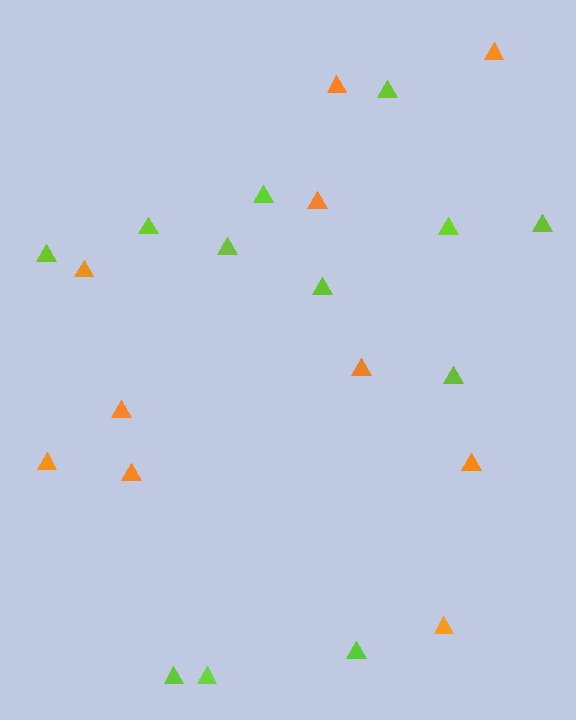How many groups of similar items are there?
There are 2 groups: one group of lime triangles (12) and one group of orange triangles (10).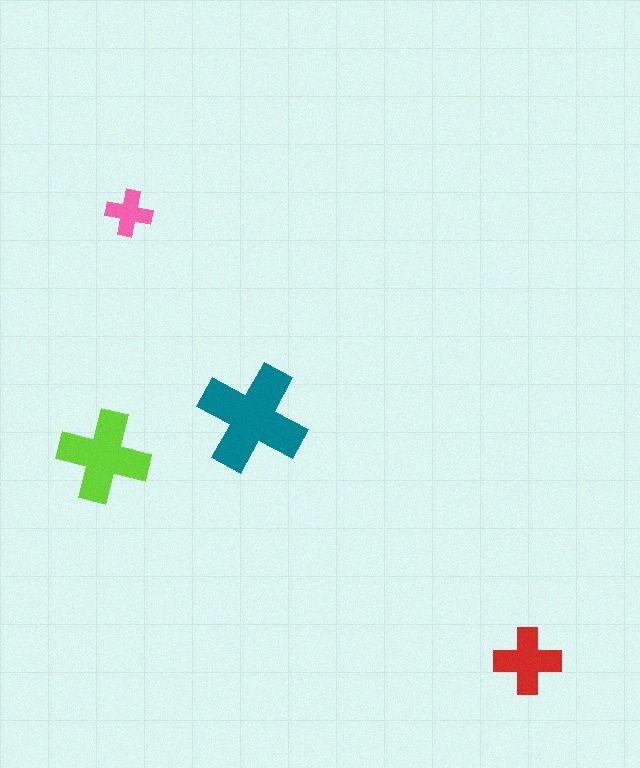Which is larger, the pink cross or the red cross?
The red one.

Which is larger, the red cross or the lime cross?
The lime one.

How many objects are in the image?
There are 4 objects in the image.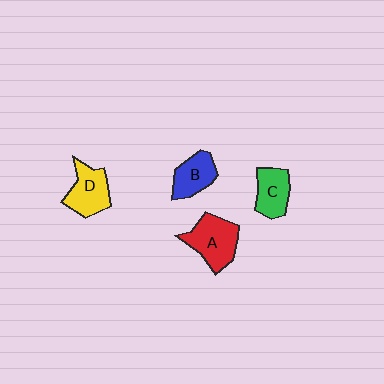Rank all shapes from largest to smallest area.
From largest to smallest: A (red), D (yellow), B (blue), C (green).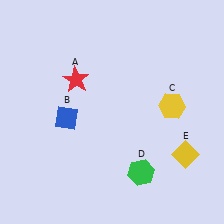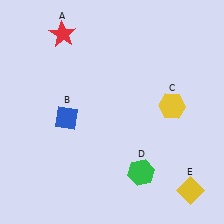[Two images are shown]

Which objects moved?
The objects that moved are: the red star (A), the yellow diamond (E).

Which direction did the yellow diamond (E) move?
The yellow diamond (E) moved down.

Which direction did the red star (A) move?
The red star (A) moved up.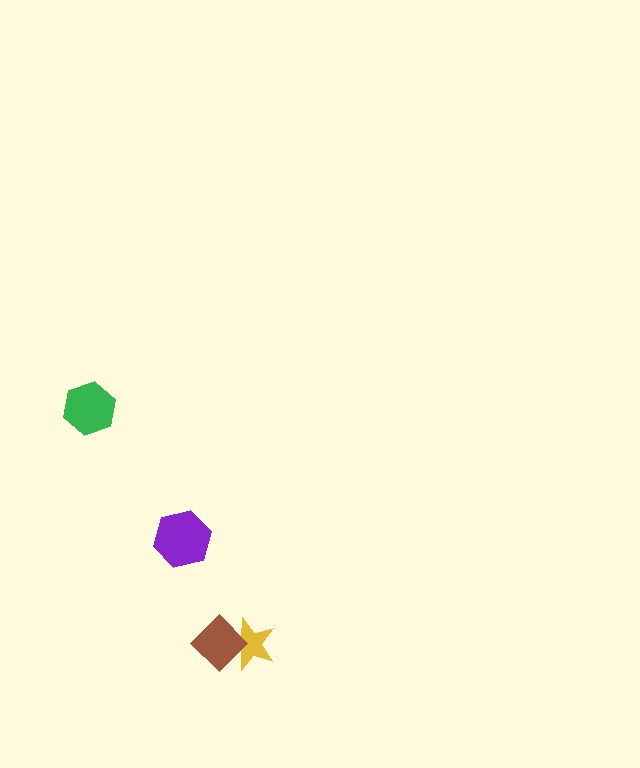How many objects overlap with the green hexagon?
0 objects overlap with the green hexagon.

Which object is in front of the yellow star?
The brown diamond is in front of the yellow star.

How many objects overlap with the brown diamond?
1 object overlaps with the brown diamond.